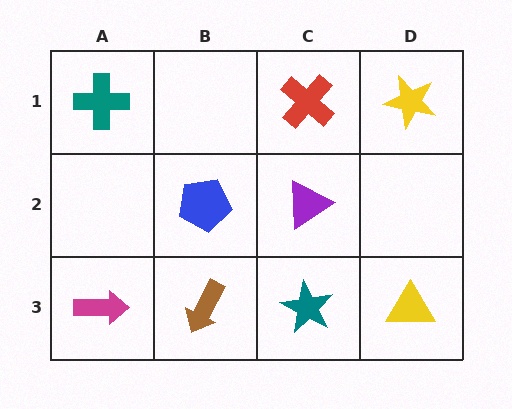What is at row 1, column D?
A yellow star.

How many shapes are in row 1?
3 shapes.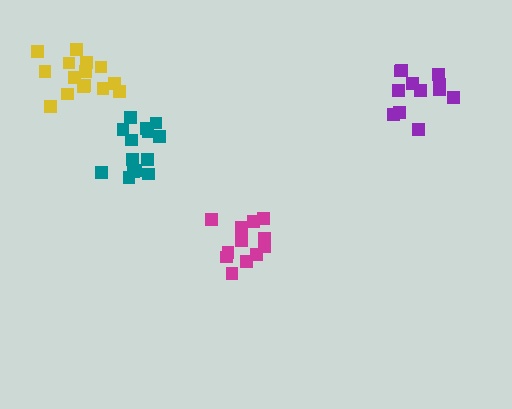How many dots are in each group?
Group 1: 12 dots, Group 2: 14 dots, Group 3: 13 dots, Group 4: 15 dots (54 total).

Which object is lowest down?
The magenta cluster is bottommost.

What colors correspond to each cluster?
The clusters are colored: purple, teal, magenta, yellow.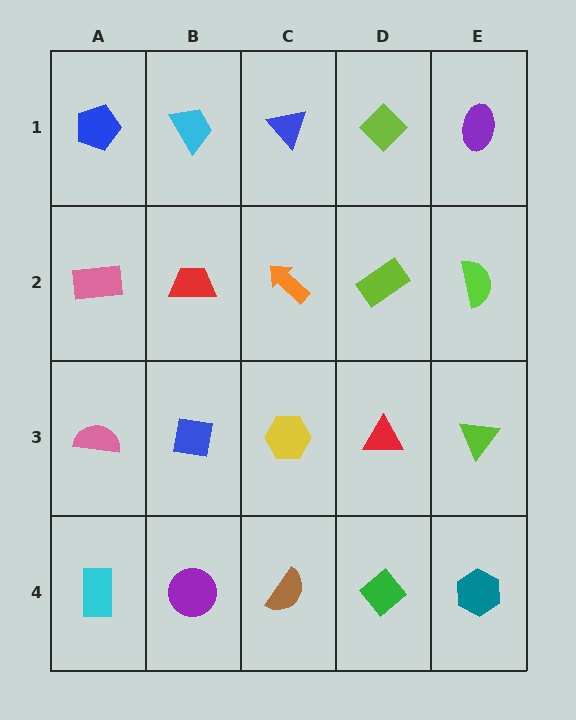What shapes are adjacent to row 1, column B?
A red trapezoid (row 2, column B), a blue pentagon (row 1, column A), a blue triangle (row 1, column C).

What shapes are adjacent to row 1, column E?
A lime semicircle (row 2, column E), a lime diamond (row 1, column D).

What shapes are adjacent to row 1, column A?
A pink rectangle (row 2, column A), a cyan trapezoid (row 1, column B).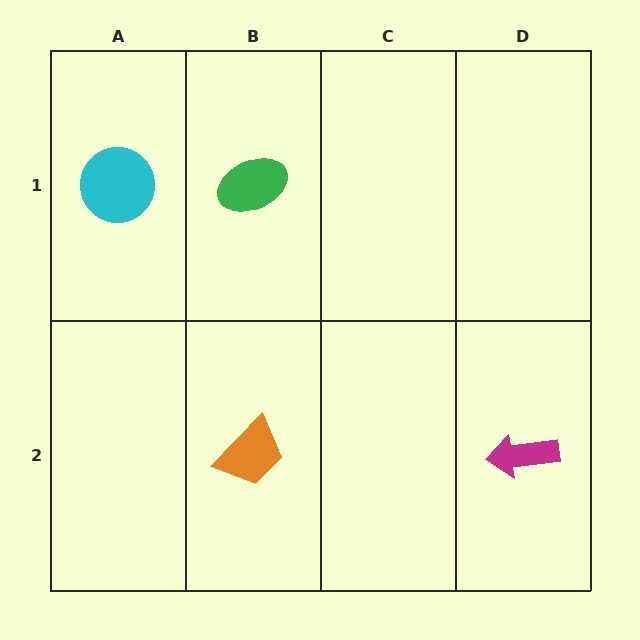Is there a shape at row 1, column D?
No, that cell is empty.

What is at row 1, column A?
A cyan circle.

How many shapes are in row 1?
2 shapes.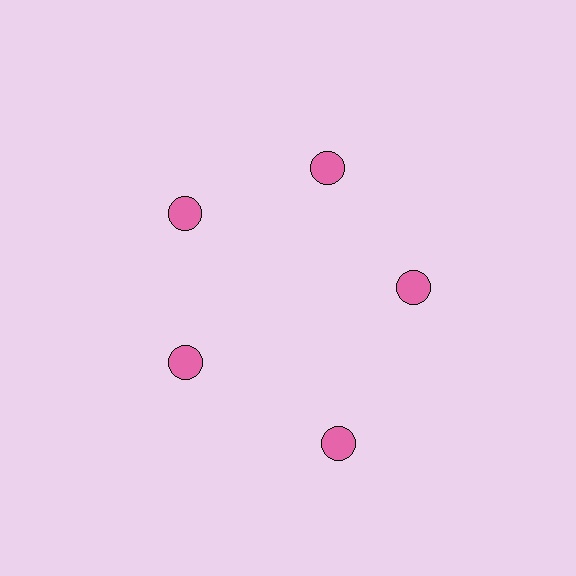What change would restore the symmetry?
The symmetry would be restored by moving it inward, back onto the ring so that all 5 circles sit at equal angles and equal distance from the center.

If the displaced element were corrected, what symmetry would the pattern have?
It would have 5-fold rotational symmetry — the pattern would map onto itself every 72 degrees.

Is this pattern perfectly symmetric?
No. The 5 pink circles are arranged in a ring, but one element near the 5 o'clock position is pushed outward from the center, breaking the 5-fold rotational symmetry.